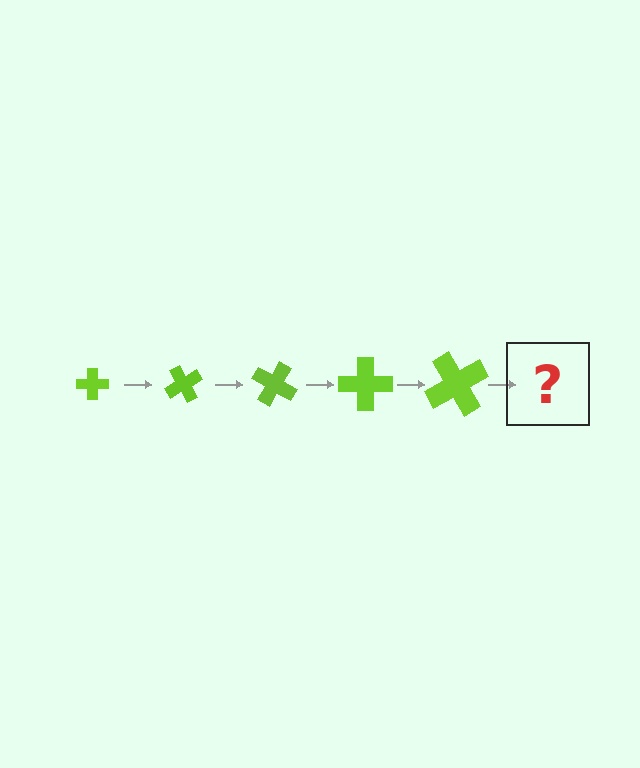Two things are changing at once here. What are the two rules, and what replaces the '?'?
The two rules are that the cross grows larger each step and it rotates 60 degrees each step. The '?' should be a cross, larger than the previous one and rotated 300 degrees from the start.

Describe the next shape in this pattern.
It should be a cross, larger than the previous one and rotated 300 degrees from the start.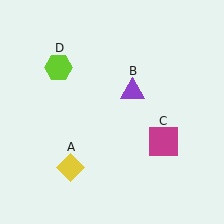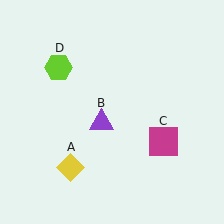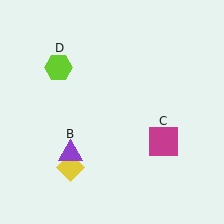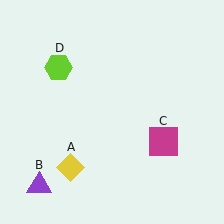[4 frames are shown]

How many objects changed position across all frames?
1 object changed position: purple triangle (object B).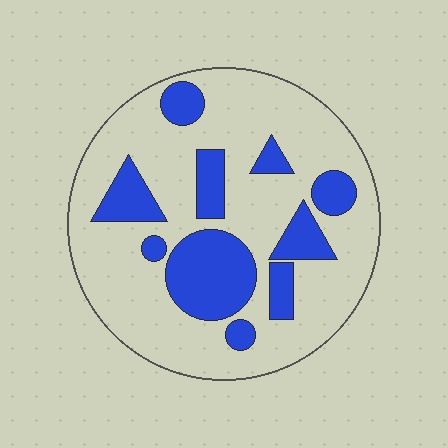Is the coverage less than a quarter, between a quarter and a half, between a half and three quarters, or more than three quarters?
Between a quarter and a half.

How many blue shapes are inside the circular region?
10.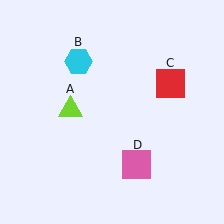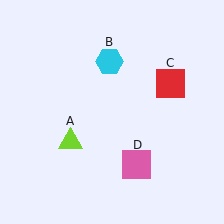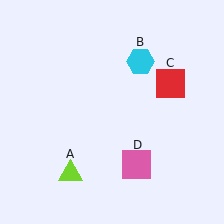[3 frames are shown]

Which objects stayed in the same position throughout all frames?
Red square (object C) and pink square (object D) remained stationary.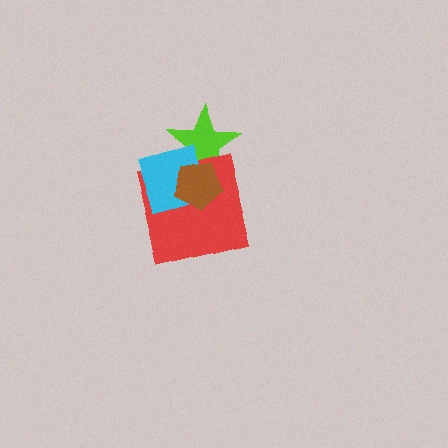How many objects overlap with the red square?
3 objects overlap with the red square.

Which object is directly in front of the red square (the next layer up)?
The cyan diamond is directly in front of the red square.